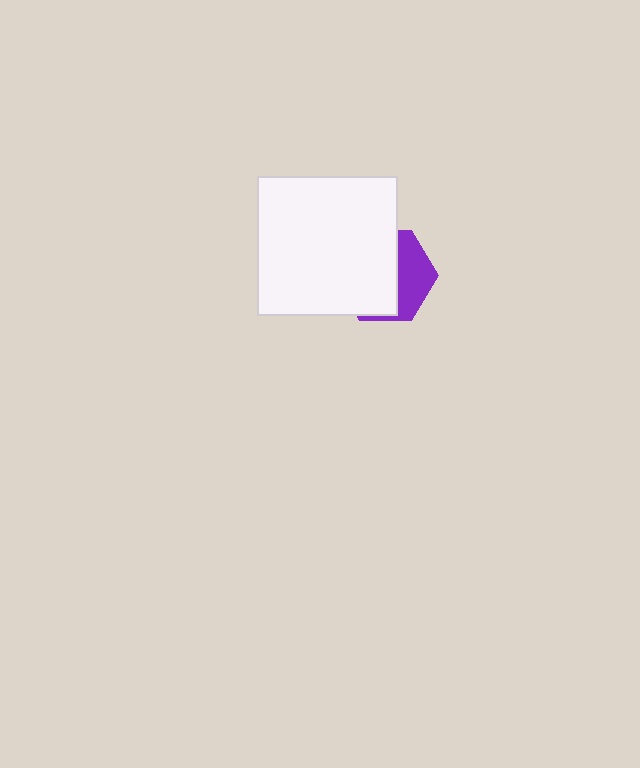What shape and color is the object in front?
The object in front is a white square.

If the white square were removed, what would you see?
You would see the complete purple hexagon.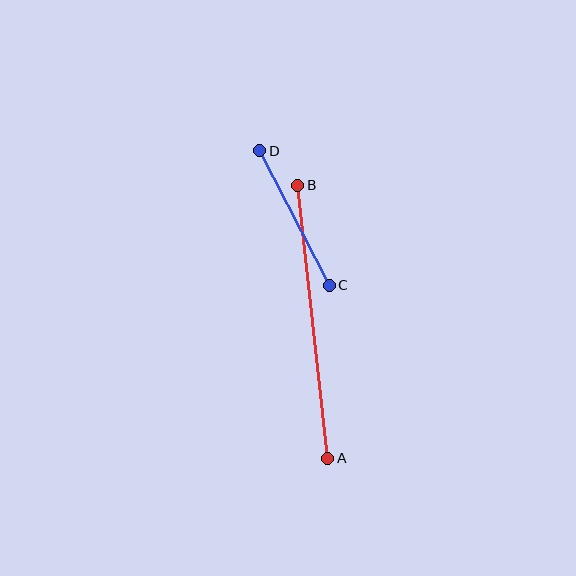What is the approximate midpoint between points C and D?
The midpoint is at approximately (295, 218) pixels.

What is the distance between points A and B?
The distance is approximately 275 pixels.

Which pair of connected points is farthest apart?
Points A and B are farthest apart.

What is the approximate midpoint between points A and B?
The midpoint is at approximately (313, 322) pixels.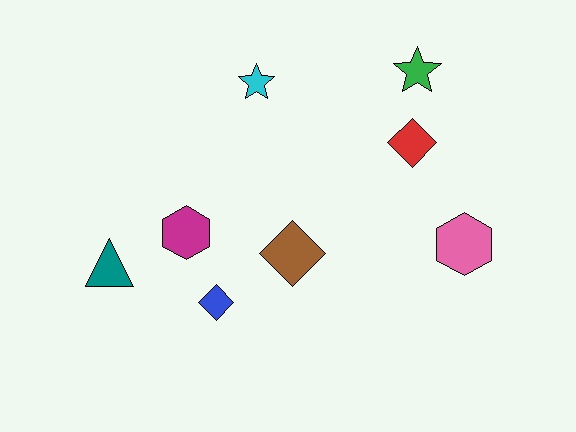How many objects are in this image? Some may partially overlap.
There are 8 objects.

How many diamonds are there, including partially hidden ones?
There are 3 diamonds.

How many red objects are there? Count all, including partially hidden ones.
There is 1 red object.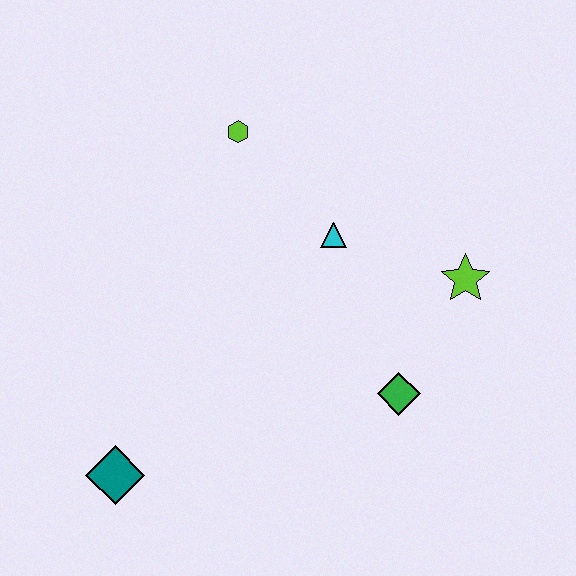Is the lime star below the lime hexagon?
Yes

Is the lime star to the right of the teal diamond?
Yes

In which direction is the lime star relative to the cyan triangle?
The lime star is to the right of the cyan triangle.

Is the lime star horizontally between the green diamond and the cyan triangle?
No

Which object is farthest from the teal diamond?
The lime star is farthest from the teal diamond.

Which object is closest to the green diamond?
The lime star is closest to the green diamond.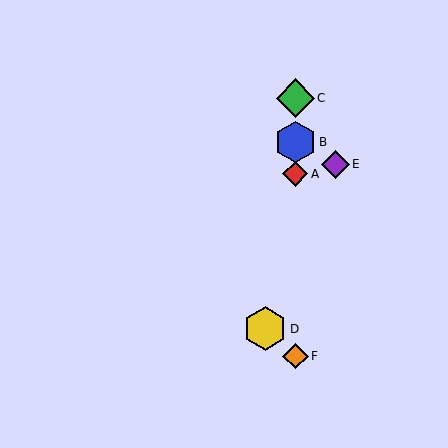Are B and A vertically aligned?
Yes, both are at x≈295.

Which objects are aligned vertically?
Objects A, B, C, F are aligned vertically.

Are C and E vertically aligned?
No, C is at x≈295 and E is at x≈335.